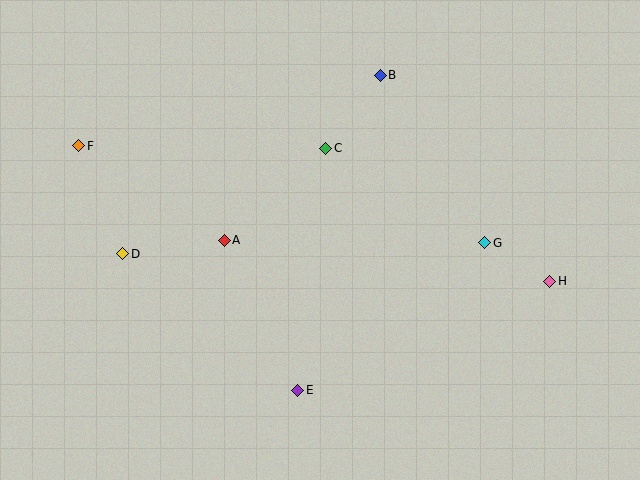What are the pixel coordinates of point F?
Point F is at (79, 146).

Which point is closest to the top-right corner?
Point B is closest to the top-right corner.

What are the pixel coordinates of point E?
Point E is at (298, 390).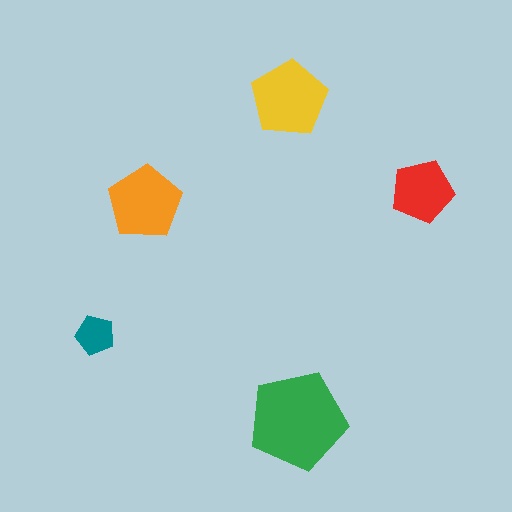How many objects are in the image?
There are 5 objects in the image.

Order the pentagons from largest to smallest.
the green one, the yellow one, the orange one, the red one, the teal one.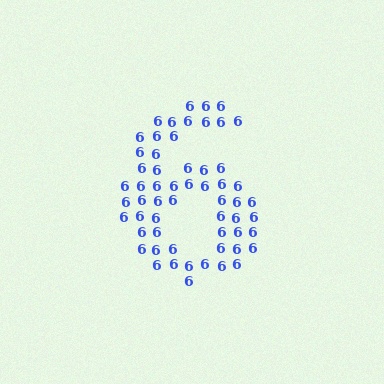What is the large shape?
The large shape is the digit 6.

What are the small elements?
The small elements are digit 6's.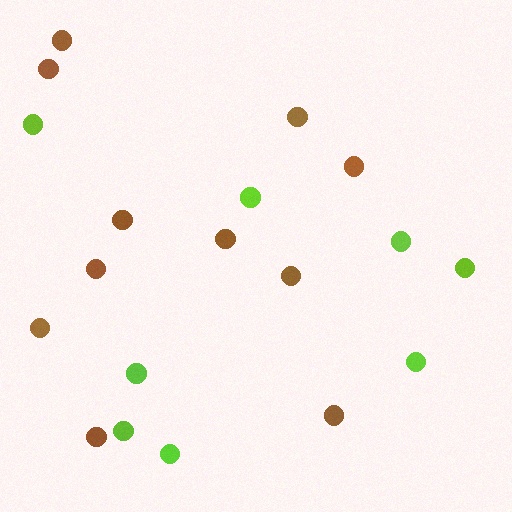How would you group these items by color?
There are 2 groups: one group of lime circles (8) and one group of brown circles (11).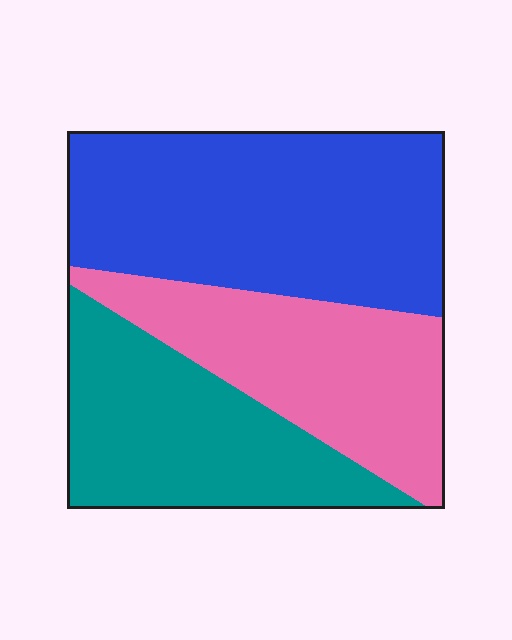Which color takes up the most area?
Blue, at roughly 45%.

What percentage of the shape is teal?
Teal covers 29% of the shape.